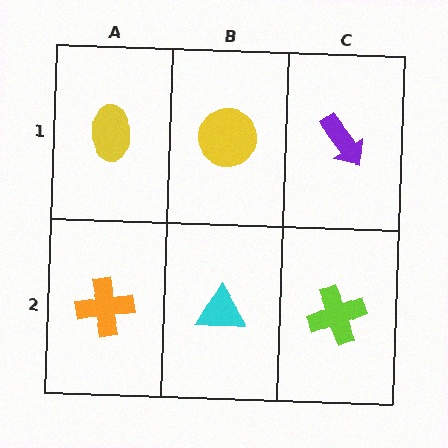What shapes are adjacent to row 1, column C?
A lime cross (row 2, column C), a yellow circle (row 1, column B).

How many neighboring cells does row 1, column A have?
2.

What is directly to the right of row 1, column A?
A yellow circle.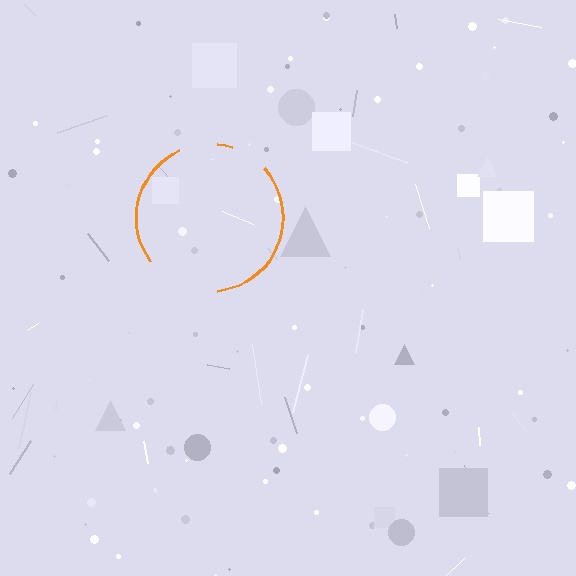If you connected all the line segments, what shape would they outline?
They would outline a circle.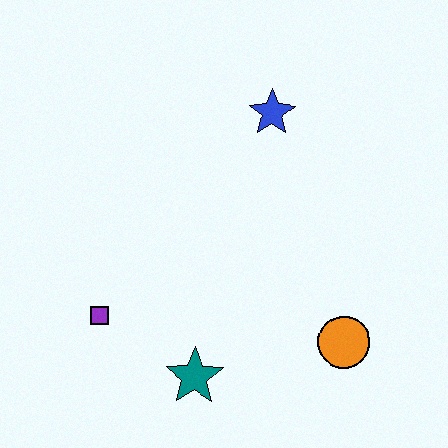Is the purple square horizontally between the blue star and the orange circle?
No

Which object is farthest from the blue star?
The teal star is farthest from the blue star.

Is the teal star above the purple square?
No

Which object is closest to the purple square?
The teal star is closest to the purple square.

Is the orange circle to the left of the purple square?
No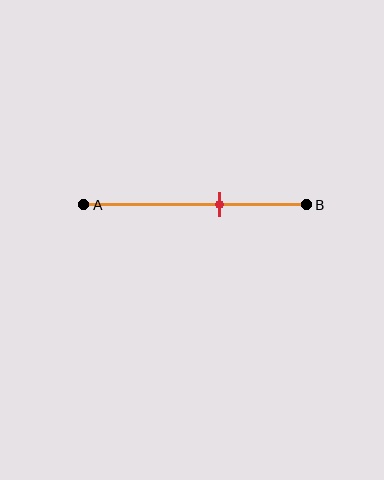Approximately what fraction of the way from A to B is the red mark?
The red mark is approximately 60% of the way from A to B.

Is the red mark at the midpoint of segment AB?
No, the mark is at about 60% from A, not at the 50% midpoint.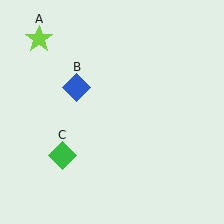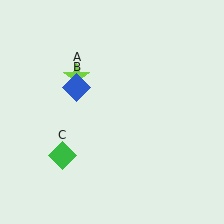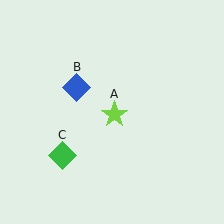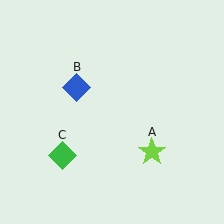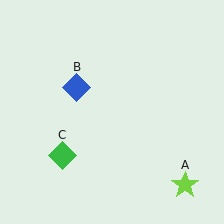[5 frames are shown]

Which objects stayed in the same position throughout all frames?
Blue diamond (object B) and green diamond (object C) remained stationary.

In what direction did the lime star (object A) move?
The lime star (object A) moved down and to the right.